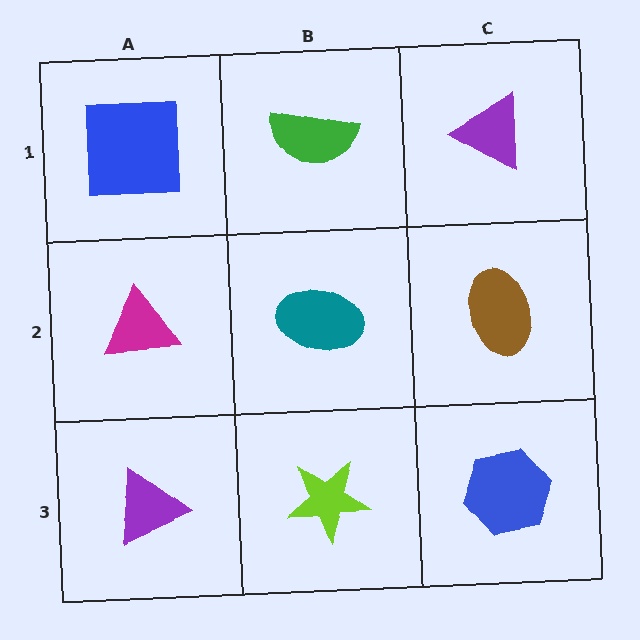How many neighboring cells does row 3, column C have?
2.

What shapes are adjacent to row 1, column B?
A teal ellipse (row 2, column B), a blue square (row 1, column A), a purple triangle (row 1, column C).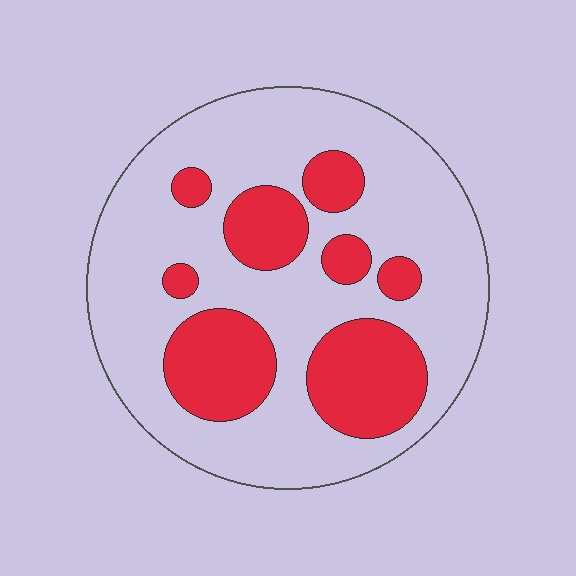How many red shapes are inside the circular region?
8.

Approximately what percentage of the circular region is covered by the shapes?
Approximately 30%.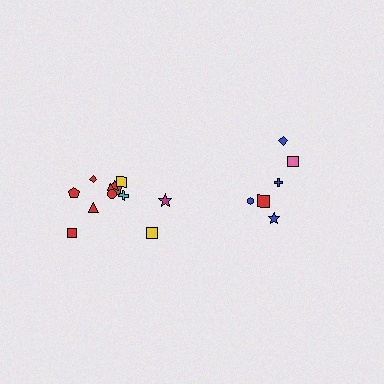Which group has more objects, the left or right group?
The left group.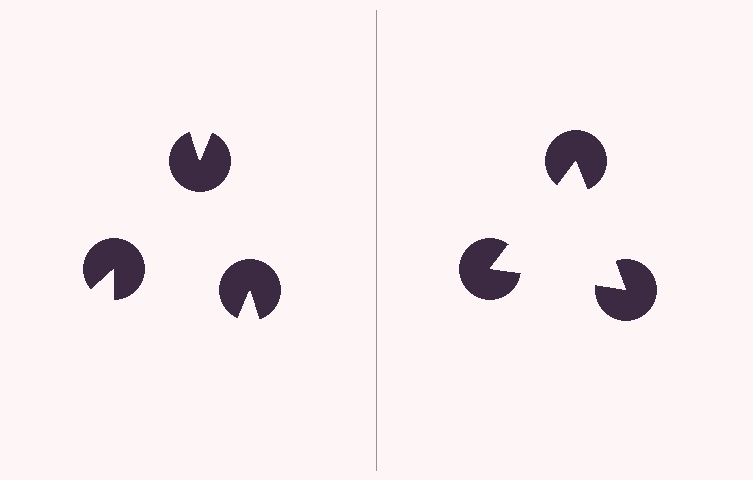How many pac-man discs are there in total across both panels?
6 — 3 on each side.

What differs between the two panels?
The pac-man discs are positioned identically on both sides; only the wedge orientations differ. On the right they align to a triangle; on the left they are misaligned.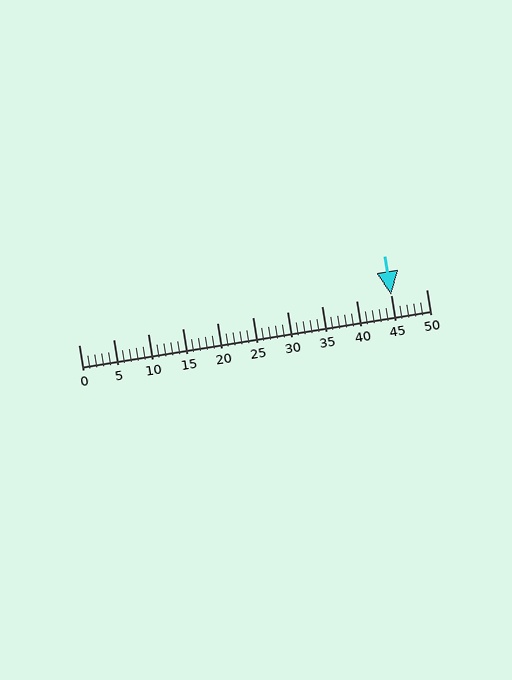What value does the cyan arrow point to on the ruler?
The cyan arrow points to approximately 45.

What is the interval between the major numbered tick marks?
The major tick marks are spaced 5 units apart.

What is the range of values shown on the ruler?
The ruler shows values from 0 to 50.